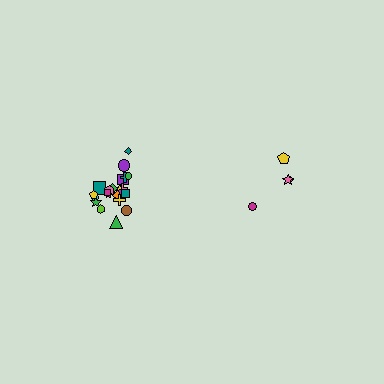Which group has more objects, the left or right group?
The left group.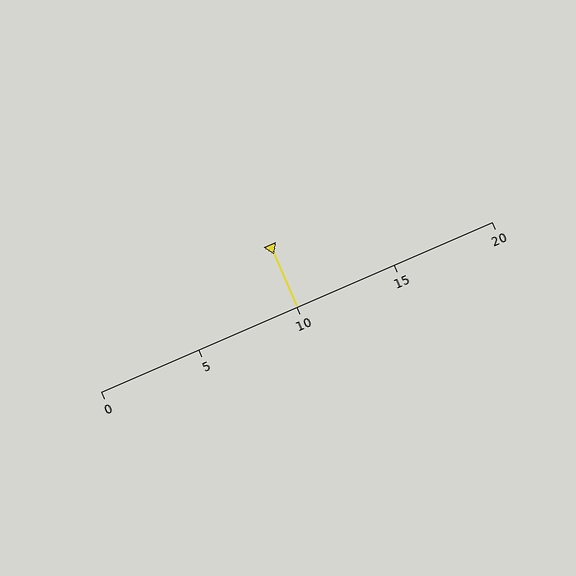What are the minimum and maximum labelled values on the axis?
The axis runs from 0 to 20.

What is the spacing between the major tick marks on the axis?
The major ticks are spaced 5 apart.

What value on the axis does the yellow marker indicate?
The marker indicates approximately 10.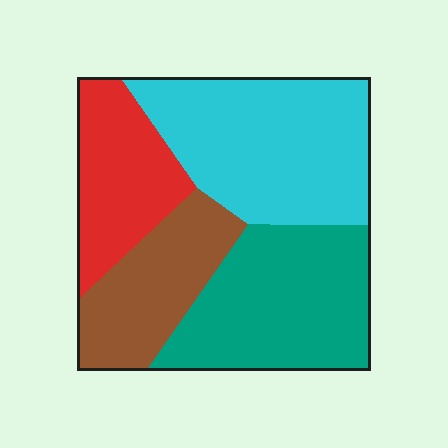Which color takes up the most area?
Cyan, at roughly 35%.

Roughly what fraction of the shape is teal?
Teal takes up about one third (1/3) of the shape.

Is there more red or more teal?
Teal.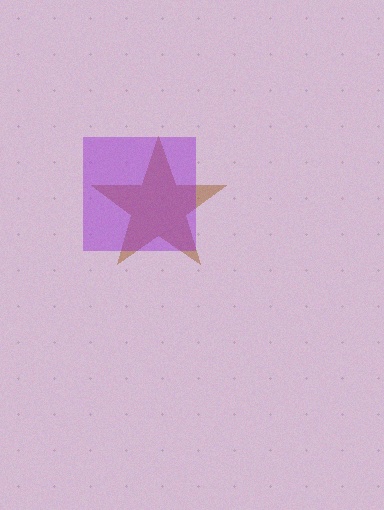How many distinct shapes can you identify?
There are 2 distinct shapes: a brown star, a purple square.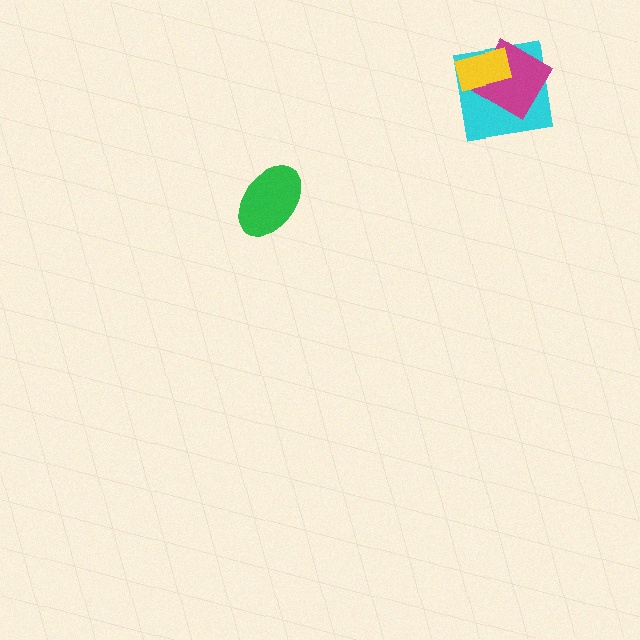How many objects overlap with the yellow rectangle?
2 objects overlap with the yellow rectangle.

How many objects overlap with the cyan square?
2 objects overlap with the cyan square.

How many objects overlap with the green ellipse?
0 objects overlap with the green ellipse.